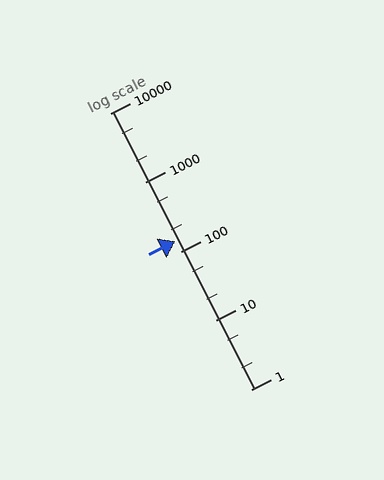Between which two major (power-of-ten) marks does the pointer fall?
The pointer is between 100 and 1000.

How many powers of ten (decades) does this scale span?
The scale spans 4 decades, from 1 to 10000.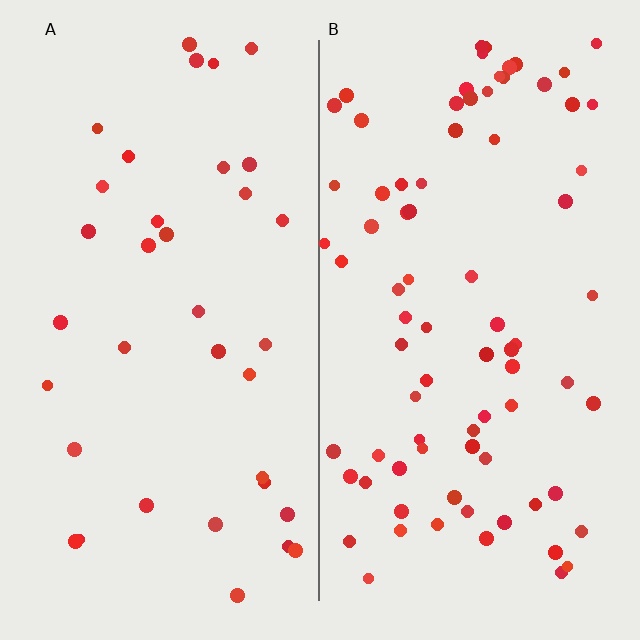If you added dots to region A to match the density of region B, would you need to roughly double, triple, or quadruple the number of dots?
Approximately double.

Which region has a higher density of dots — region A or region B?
B (the right).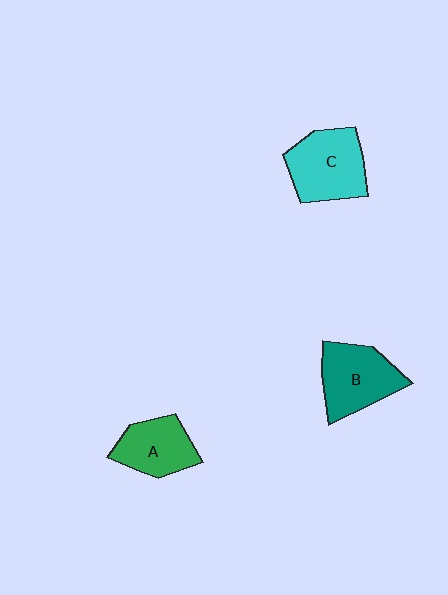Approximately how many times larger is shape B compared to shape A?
Approximately 1.2 times.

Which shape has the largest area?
Shape C (cyan).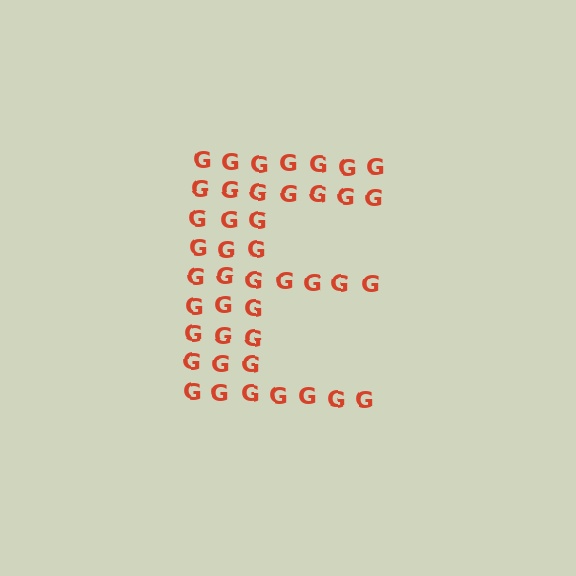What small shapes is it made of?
It is made of small letter G's.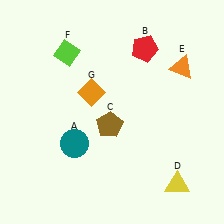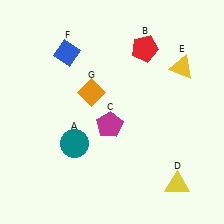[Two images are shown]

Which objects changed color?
C changed from brown to magenta. E changed from orange to yellow. F changed from lime to blue.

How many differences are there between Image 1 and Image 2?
There are 3 differences between the two images.